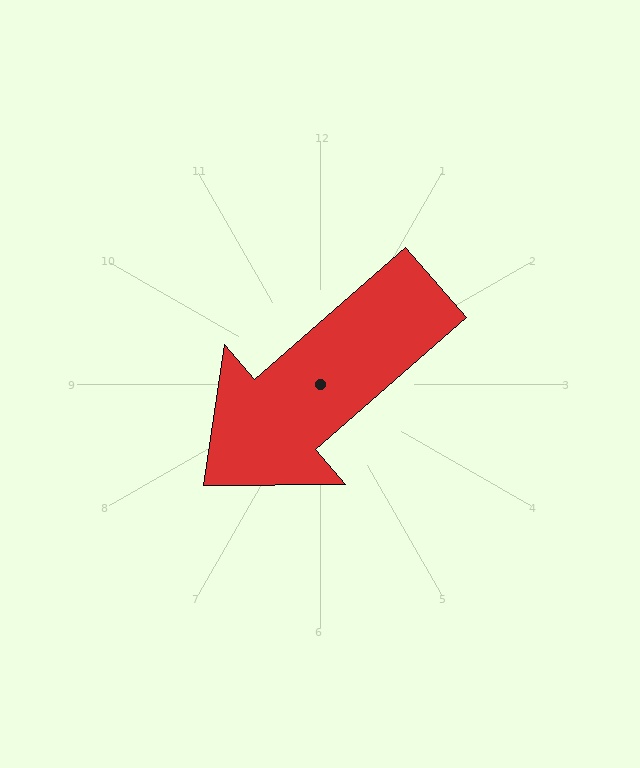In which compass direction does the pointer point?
Southwest.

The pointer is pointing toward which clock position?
Roughly 8 o'clock.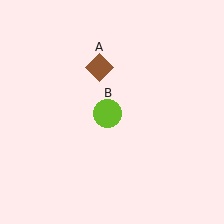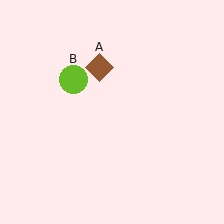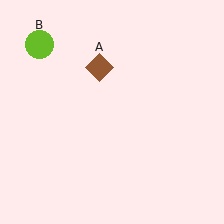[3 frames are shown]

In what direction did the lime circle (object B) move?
The lime circle (object B) moved up and to the left.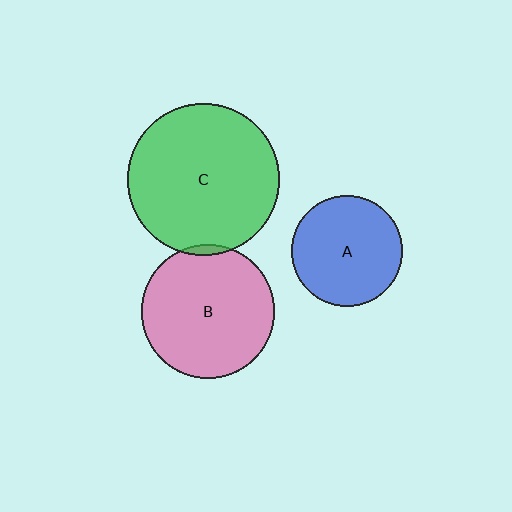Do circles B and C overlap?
Yes.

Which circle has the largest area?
Circle C (green).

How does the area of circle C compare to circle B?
Approximately 1.3 times.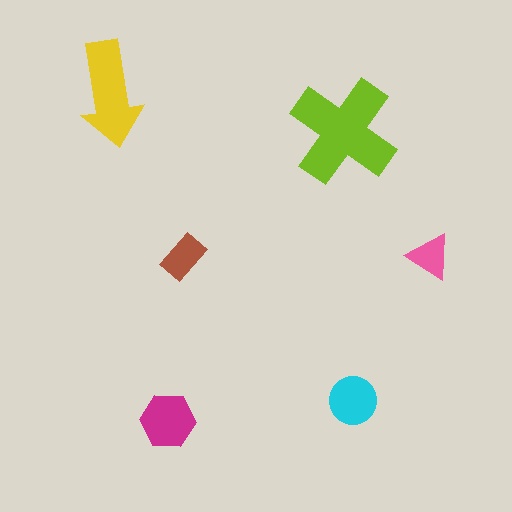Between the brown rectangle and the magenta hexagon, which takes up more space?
The magenta hexagon.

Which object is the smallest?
The pink triangle.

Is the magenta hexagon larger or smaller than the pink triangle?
Larger.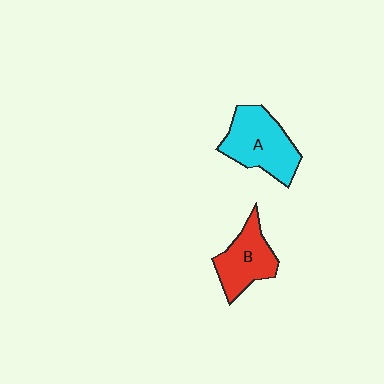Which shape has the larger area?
Shape A (cyan).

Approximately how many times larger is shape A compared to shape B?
Approximately 1.3 times.